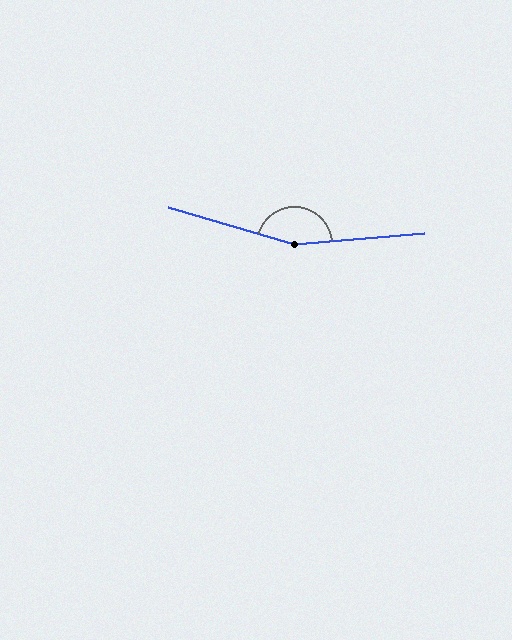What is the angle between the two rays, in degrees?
Approximately 159 degrees.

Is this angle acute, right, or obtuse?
It is obtuse.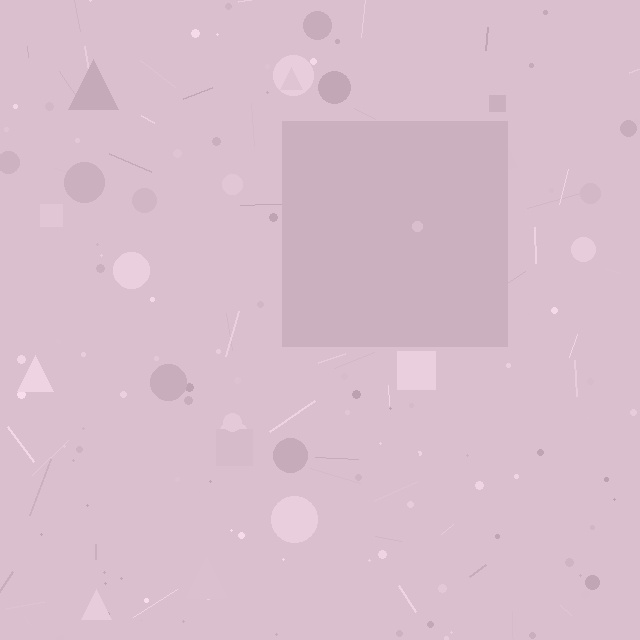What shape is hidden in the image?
A square is hidden in the image.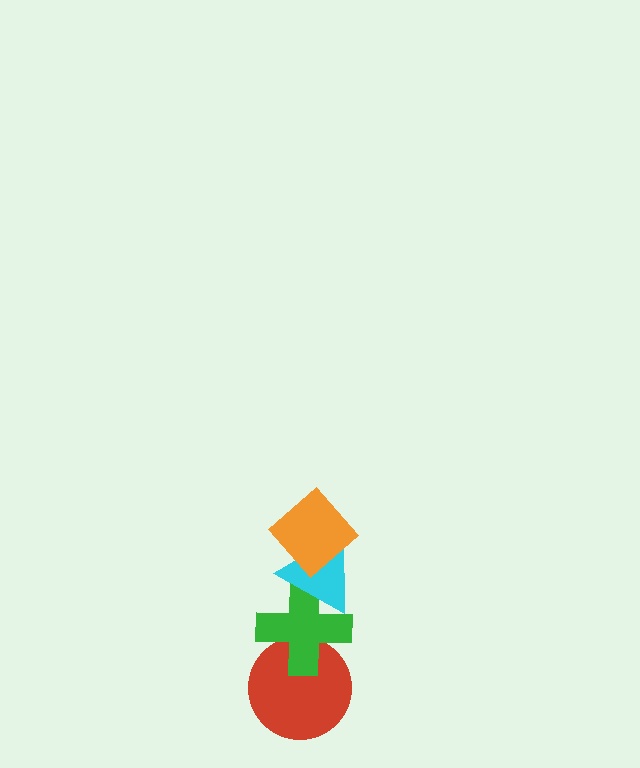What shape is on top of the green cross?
The cyan triangle is on top of the green cross.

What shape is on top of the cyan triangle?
The orange diamond is on top of the cyan triangle.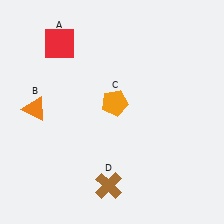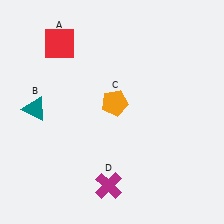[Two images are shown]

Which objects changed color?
B changed from orange to teal. D changed from brown to magenta.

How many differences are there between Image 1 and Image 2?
There are 2 differences between the two images.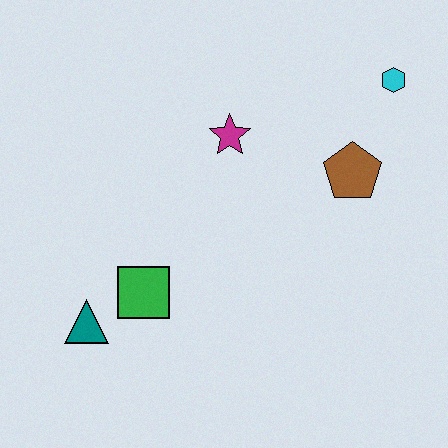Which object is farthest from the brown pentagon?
The teal triangle is farthest from the brown pentagon.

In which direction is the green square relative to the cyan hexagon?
The green square is to the left of the cyan hexagon.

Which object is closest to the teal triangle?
The green square is closest to the teal triangle.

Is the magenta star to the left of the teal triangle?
No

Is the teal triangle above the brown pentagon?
No